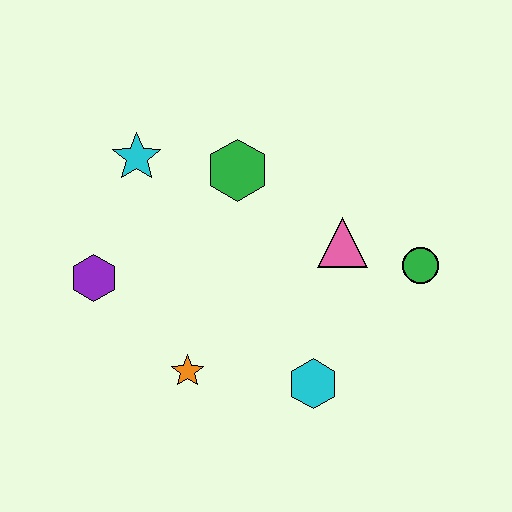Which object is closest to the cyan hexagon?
The orange star is closest to the cyan hexagon.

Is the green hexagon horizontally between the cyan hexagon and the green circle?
No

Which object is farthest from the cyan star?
The green circle is farthest from the cyan star.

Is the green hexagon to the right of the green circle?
No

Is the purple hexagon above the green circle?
No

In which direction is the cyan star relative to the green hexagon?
The cyan star is to the left of the green hexagon.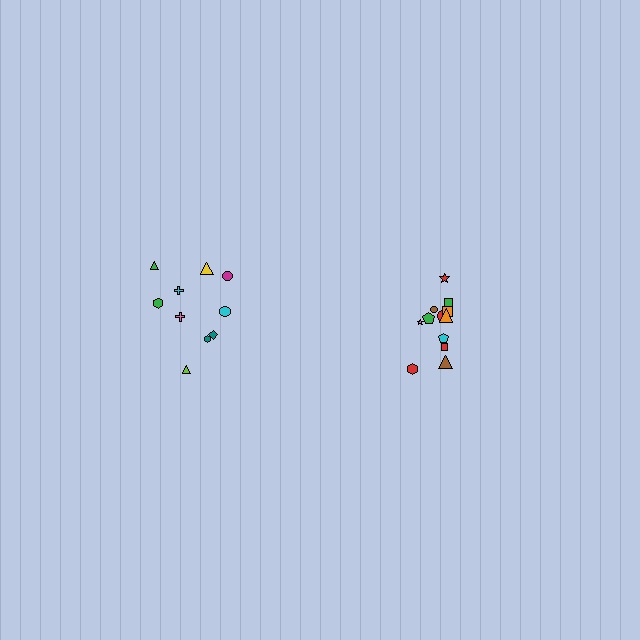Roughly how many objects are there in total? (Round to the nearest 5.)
Roughly 20 objects in total.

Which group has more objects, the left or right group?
The right group.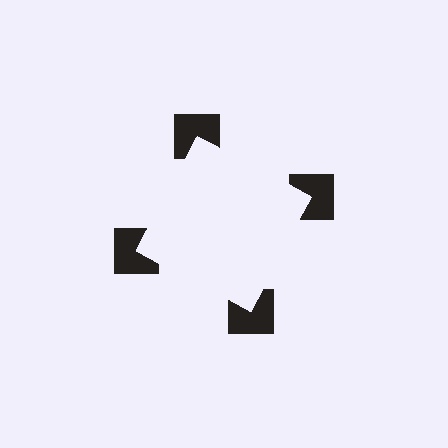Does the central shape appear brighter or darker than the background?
It typically appears slightly brighter than the background, even though no actual brightness change is drawn.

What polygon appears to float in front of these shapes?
An illusory square — its edges are inferred from the aligned wedge cuts in the notched squares, not physically drawn.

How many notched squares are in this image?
There are 4 — one at each vertex of the illusory square.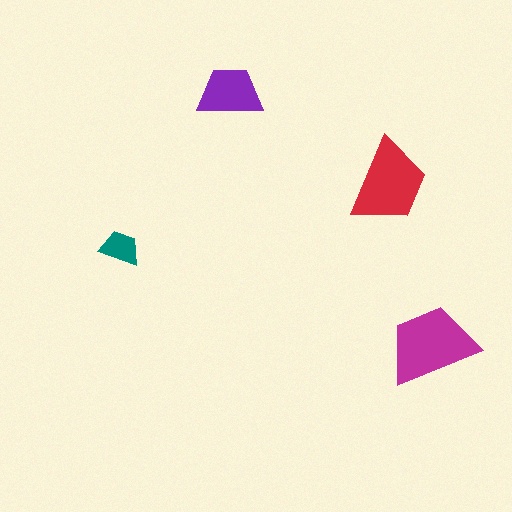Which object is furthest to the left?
The teal trapezoid is leftmost.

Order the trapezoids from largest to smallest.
the magenta one, the red one, the purple one, the teal one.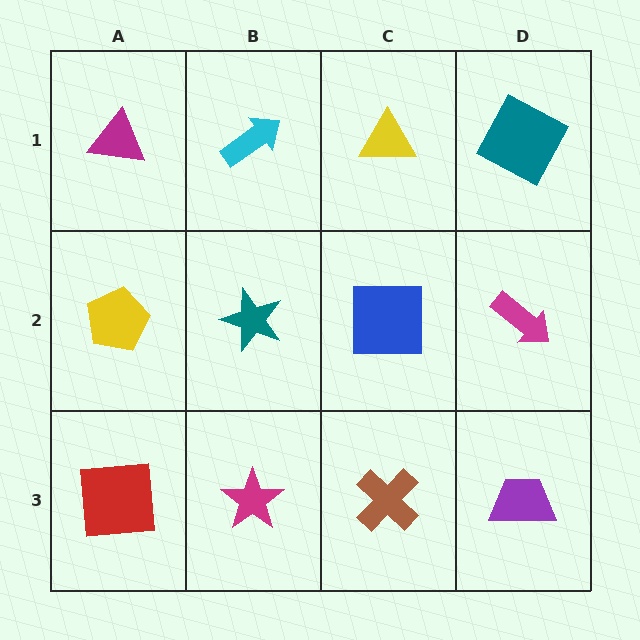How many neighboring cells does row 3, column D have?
2.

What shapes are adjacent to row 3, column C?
A blue square (row 2, column C), a magenta star (row 3, column B), a purple trapezoid (row 3, column D).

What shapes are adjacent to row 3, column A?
A yellow pentagon (row 2, column A), a magenta star (row 3, column B).